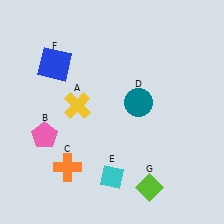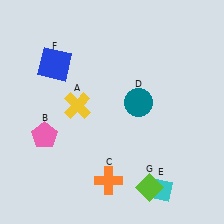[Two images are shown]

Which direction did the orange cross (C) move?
The orange cross (C) moved right.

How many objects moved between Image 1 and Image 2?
2 objects moved between the two images.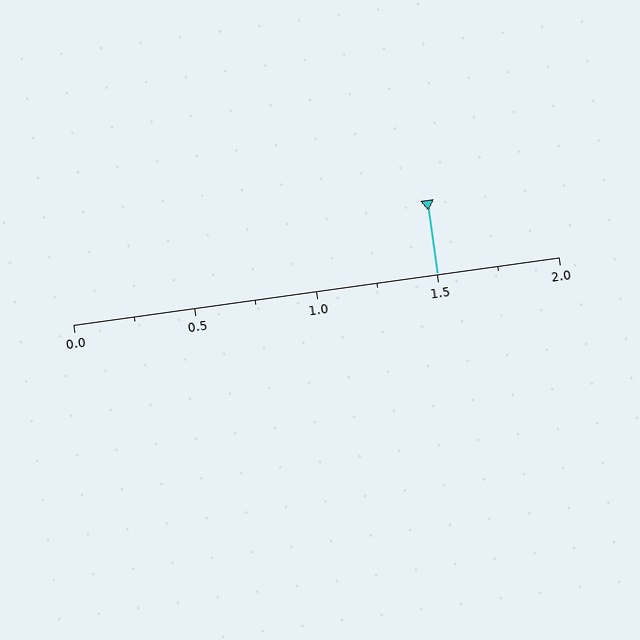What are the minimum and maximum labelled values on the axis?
The axis runs from 0.0 to 2.0.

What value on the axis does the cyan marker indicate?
The marker indicates approximately 1.5.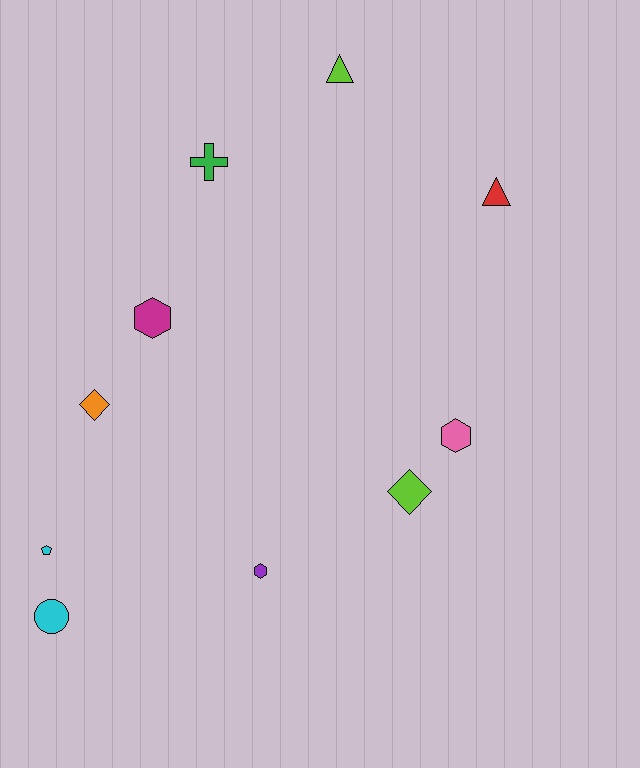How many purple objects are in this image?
There is 1 purple object.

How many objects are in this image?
There are 10 objects.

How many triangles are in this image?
There are 2 triangles.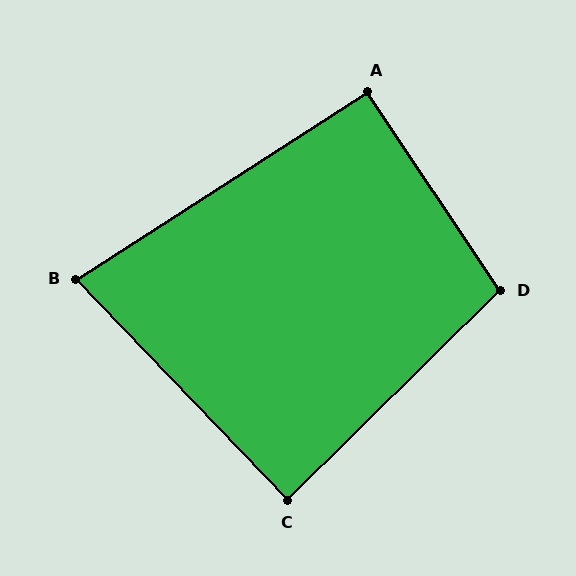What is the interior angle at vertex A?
Approximately 91 degrees (approximately right).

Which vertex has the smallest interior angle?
B, at approximately 79 degrees.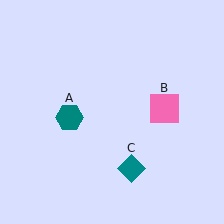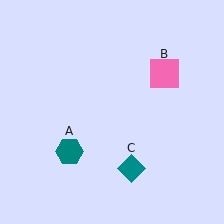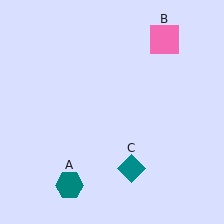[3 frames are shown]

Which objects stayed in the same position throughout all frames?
Teal diamond (object C) remained stationary.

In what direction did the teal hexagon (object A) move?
The teal hexagon (object A) moved down.